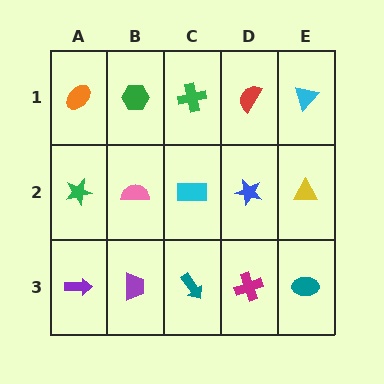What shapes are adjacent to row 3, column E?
A yellow triangle (row 2, column E), a magenta cross (row 3, column D).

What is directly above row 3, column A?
A green star.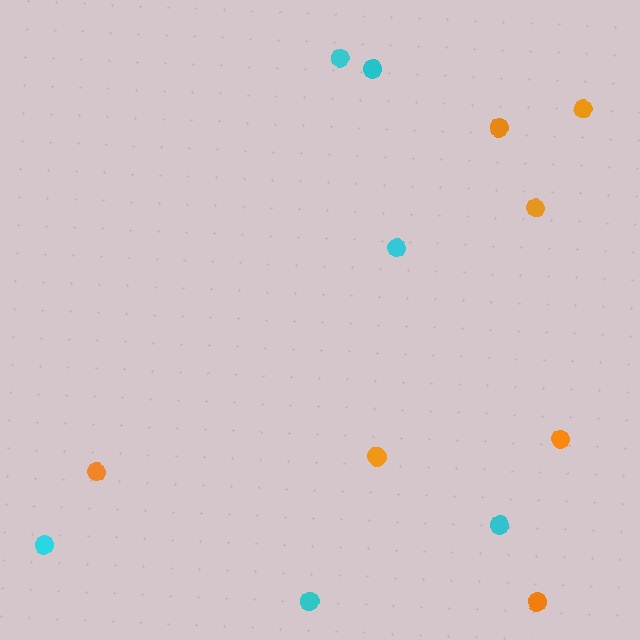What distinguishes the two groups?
There are 2 groups: one group of cyan circles (6) and one group of orange circles (7).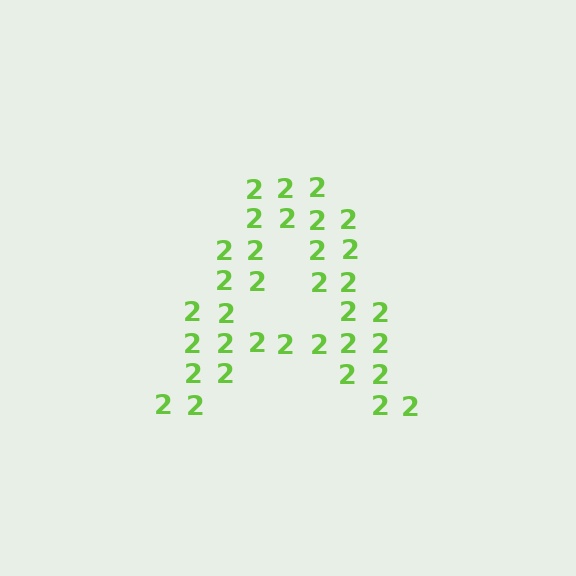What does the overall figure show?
The overall figure shows the letter A.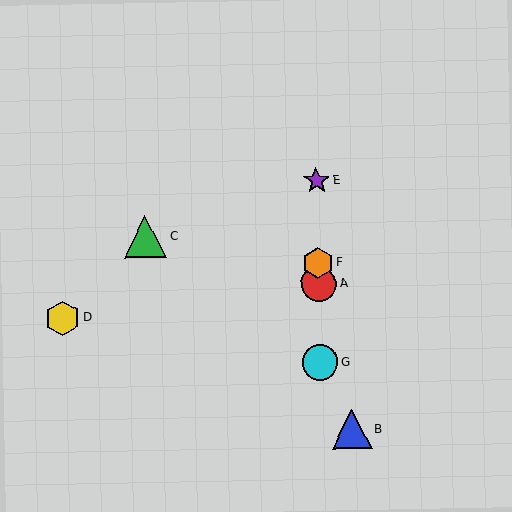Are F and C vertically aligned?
No, F is at x≈318 and C is at x≈145.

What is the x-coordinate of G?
Object G is at x≈320.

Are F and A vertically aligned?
Yes, both are at x≈318.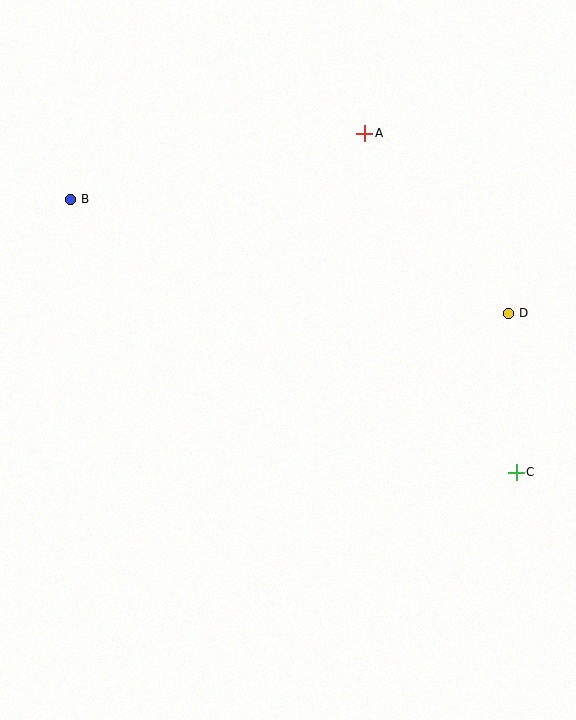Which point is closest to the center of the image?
Point D at (509, 313) is closest to the center.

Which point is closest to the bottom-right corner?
Point C is closest to the bottom-right corner.